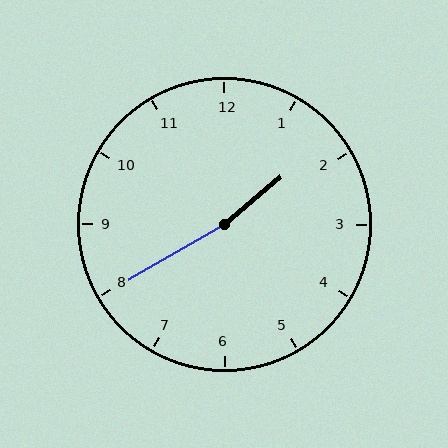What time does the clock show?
1:40.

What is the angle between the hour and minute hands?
Approximately 170 degrees.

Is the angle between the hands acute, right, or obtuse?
It is obtuse.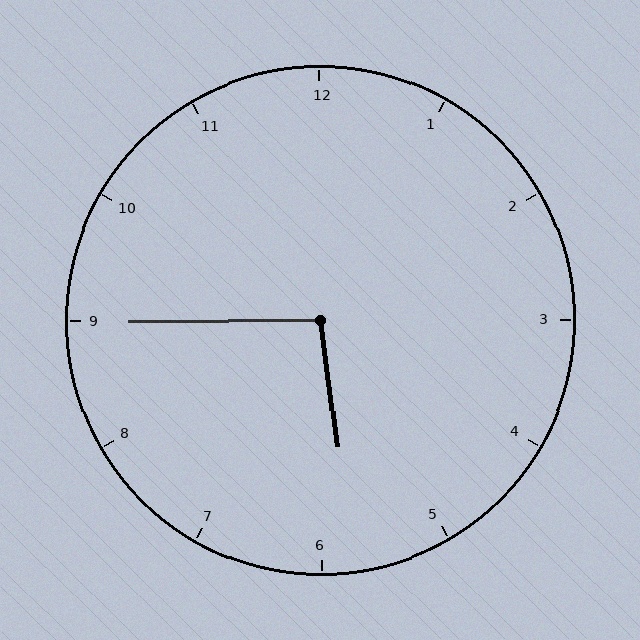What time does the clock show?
5:45.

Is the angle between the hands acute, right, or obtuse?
It is obtuse.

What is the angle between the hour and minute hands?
Approximately 98 degrees.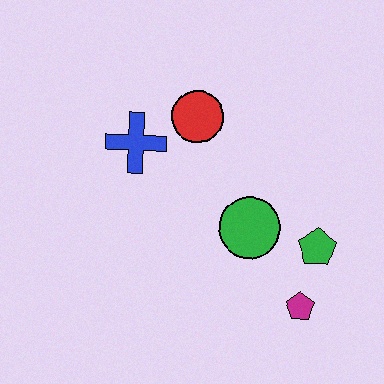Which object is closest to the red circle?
The blue cross is closest to the red circle.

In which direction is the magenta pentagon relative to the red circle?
The magenta pentagon is below the red circle.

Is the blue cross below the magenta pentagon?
No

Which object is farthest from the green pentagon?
The blue cross is farthest from the green pentagon.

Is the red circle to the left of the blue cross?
No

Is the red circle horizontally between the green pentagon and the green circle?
No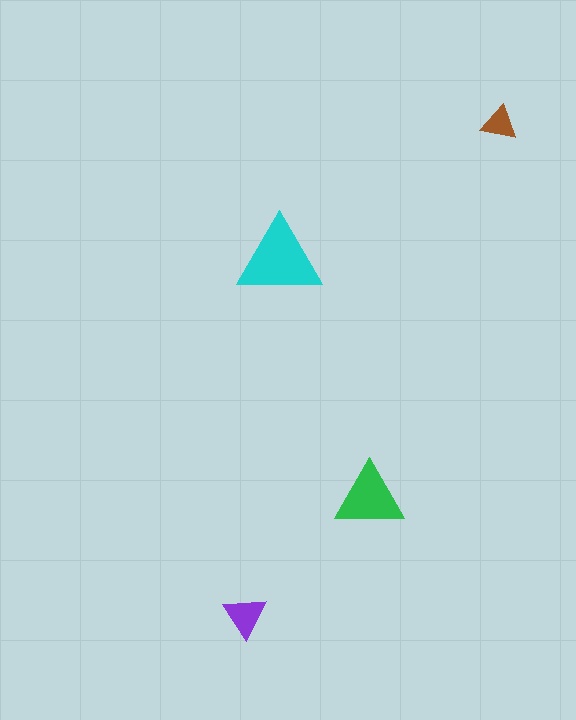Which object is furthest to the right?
The brown triangle is rightmost.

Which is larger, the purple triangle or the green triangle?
The green one.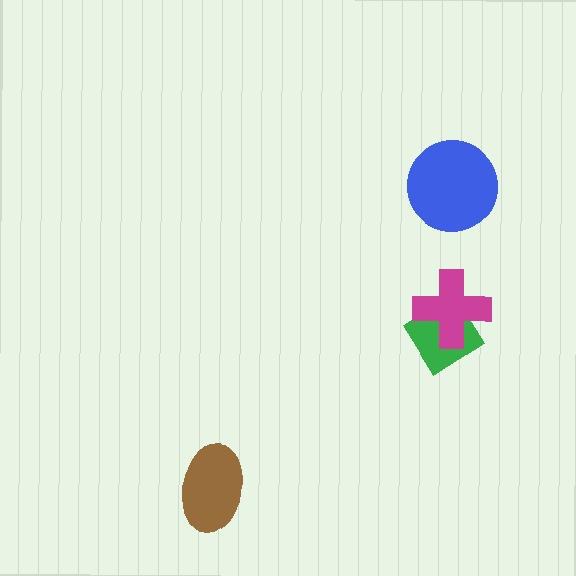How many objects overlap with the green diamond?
1 object overlaps with the green diamond.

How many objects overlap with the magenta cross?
1 object overlaps with the magenta cross.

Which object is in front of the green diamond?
The magenta cross is in front of the green diamond.